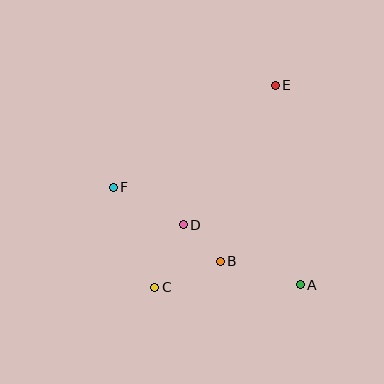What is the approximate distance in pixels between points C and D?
The distance between C and D is approximately 69 pixels.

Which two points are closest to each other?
Points B and D are closest to each other.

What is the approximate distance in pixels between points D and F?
The distance between D and F is approximately 80 pixels.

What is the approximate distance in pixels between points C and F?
The distance between C and F is approximately 109 pixels.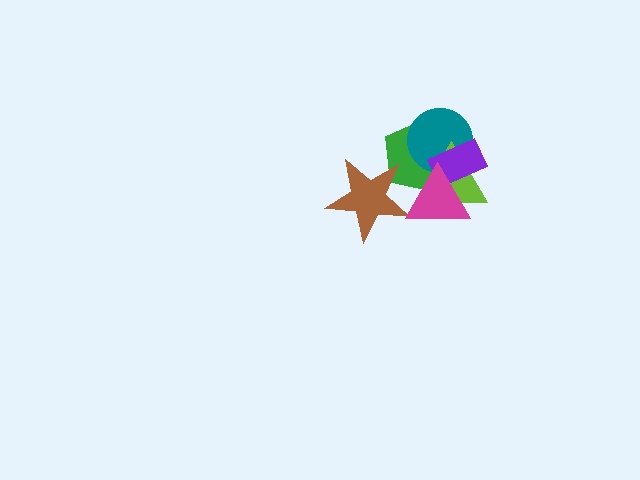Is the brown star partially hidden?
Yes, it is partially covered by another shape.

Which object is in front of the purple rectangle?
The magenta triangle is in front of the purple rectangle.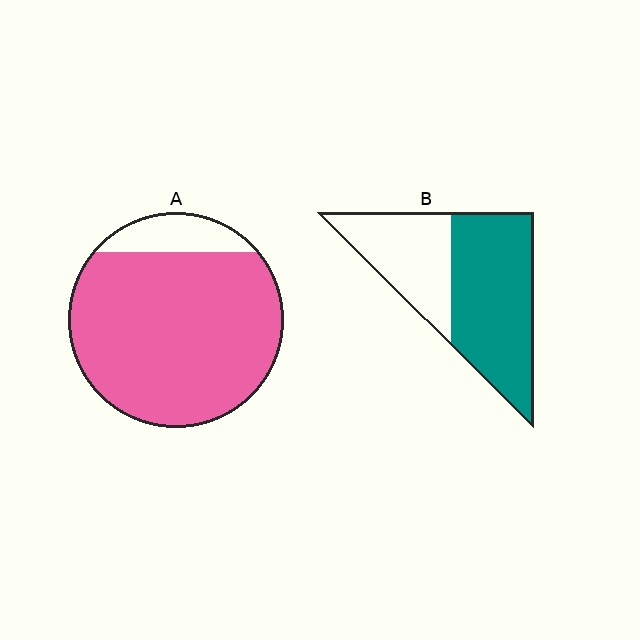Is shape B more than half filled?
Yes.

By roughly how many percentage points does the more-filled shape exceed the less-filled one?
By roughly 25 percentage points (A over B).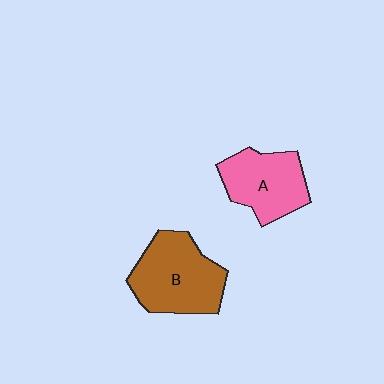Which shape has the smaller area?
Shape A (pink).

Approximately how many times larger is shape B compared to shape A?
Approximately 1.3 times.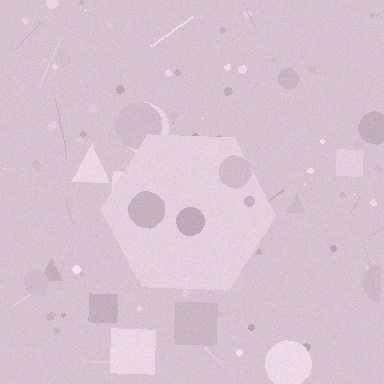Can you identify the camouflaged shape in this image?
The camouflaged shape is a hexagon.